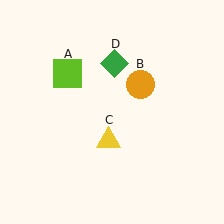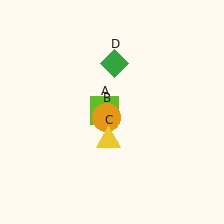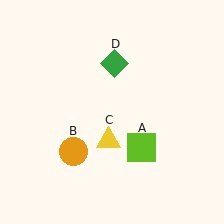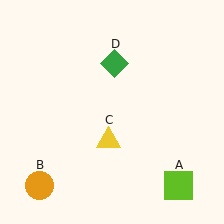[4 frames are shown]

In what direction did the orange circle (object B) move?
The orange circle (object B) moved down and to the left.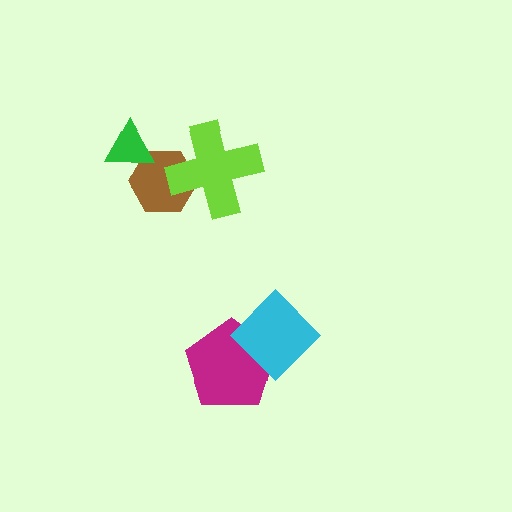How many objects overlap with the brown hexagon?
2 objects overlap with the brown hexagon.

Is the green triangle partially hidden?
No, no other shape covers it.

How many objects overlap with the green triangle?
1 object overlaps with the green triangle.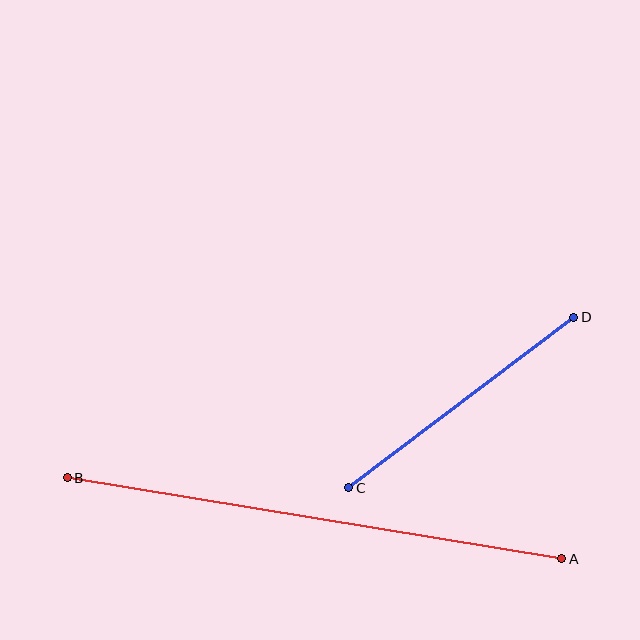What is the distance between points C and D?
The distance is approximately 283 pixels.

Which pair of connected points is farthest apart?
Points A and B are farthest apart.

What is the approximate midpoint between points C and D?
The midpoint is at approximately (461, 403) pixels.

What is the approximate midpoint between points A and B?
The midpoint is at approximately (314, 518) pixels.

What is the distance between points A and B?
The distance is approximately 501 pixels.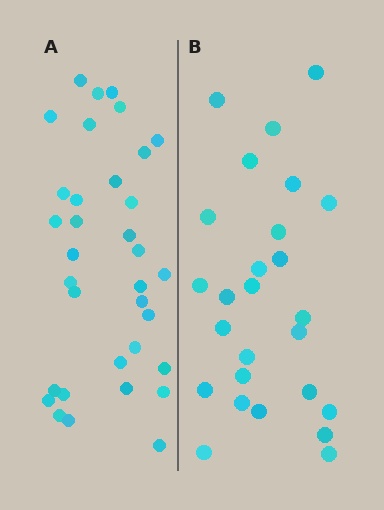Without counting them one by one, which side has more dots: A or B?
Region A (the left region) has more dots.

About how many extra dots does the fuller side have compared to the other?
Region A has roughly 8 or so more dots than region B.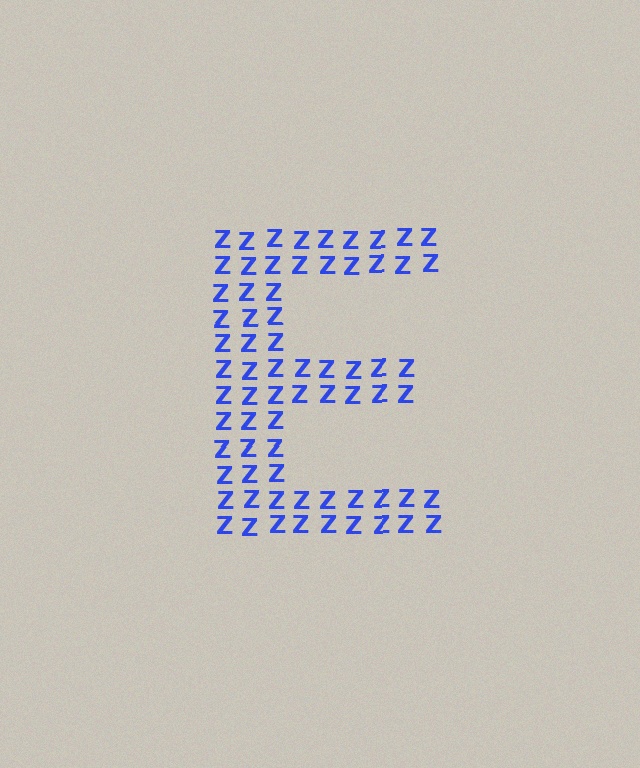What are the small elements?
The small elements are letter Z's.